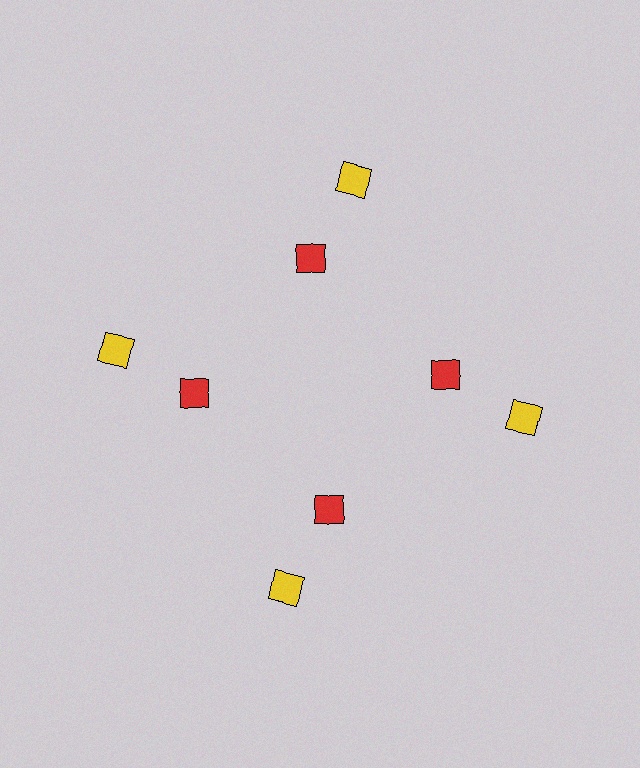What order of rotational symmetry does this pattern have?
This pattern has 4-fold rotational symmetry.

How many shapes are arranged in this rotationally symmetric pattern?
There are 8 shapes, arranged in 4 groups of 2.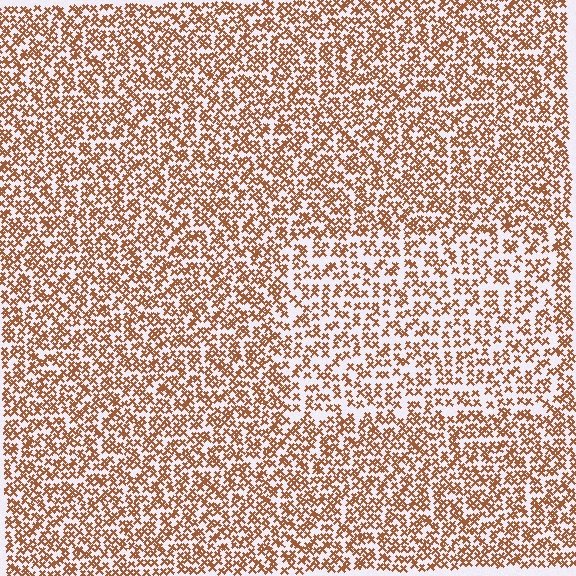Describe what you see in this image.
The image contains small brown elements arranged at two different densities. A rectangle-shaped region is visible where the elements are less densely packed than the surrounding area.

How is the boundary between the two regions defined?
The boundary is defined by a change in element density (approximately 1.5x ratio). All elements are the same color, size, and shape.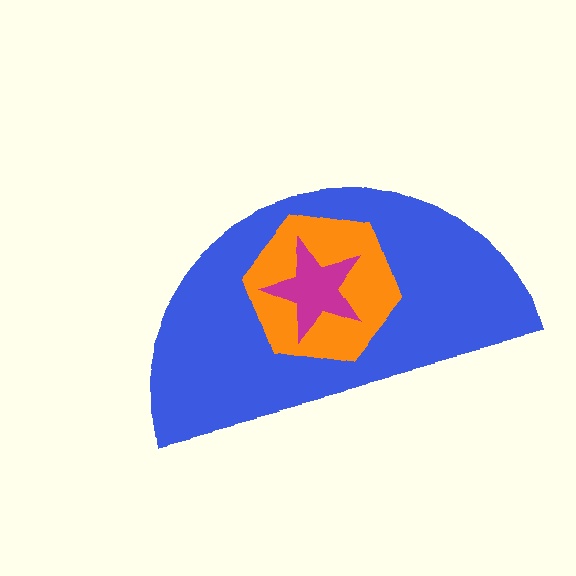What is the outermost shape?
The blue semicircle.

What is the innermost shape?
The magenta star.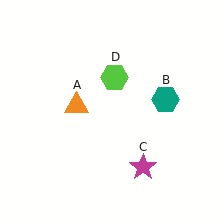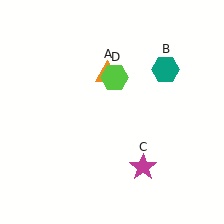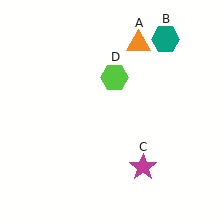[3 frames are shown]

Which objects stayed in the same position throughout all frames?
Magenta star (object C) and lime hexagon (object D) remained stationary.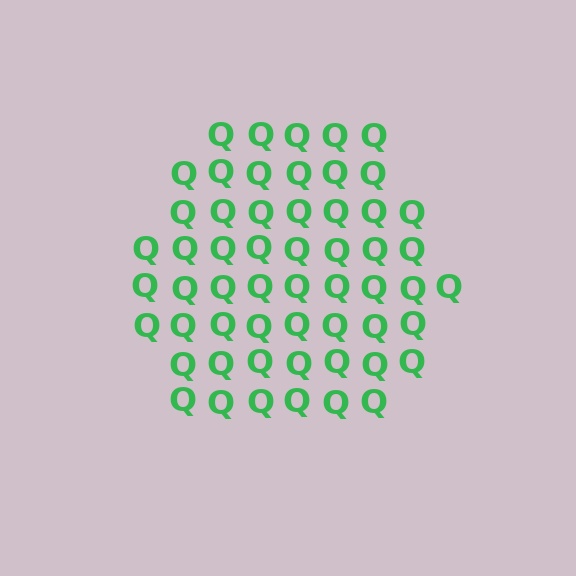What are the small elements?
The small elements are letter Q's.